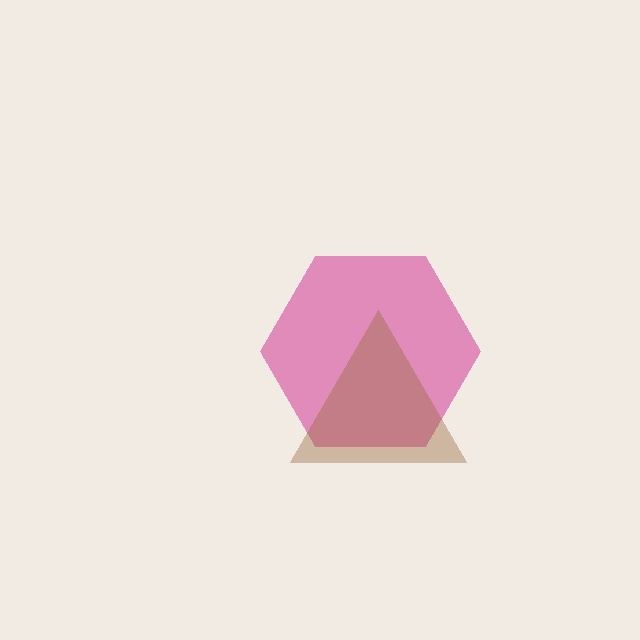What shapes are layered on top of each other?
The layered shapes are: a magenta hexagon, a brown triangle.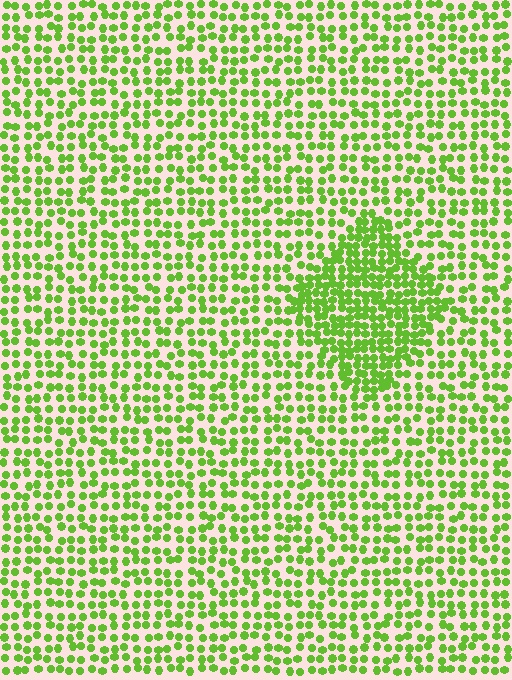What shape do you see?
I see a diamond.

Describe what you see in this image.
The image contains small lime elements arranged at two different densities. A diamond-shaped region is visible where the elements are more densely packed than the surrounding area.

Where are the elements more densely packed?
The elements are more densely packed inside the diamond boundary.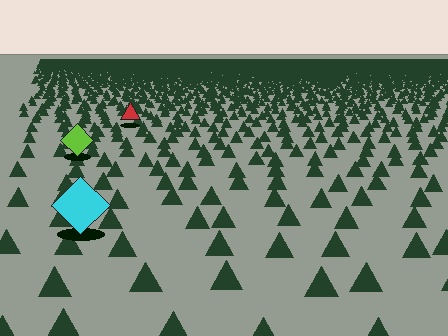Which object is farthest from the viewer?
The red triangle is farthest from the viewer. It appears smaller and the ground texture around it is denser.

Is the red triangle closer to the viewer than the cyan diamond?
No. The cyan diamond is closer — you can tell from the texture gradient: the ground texture is coarser near it.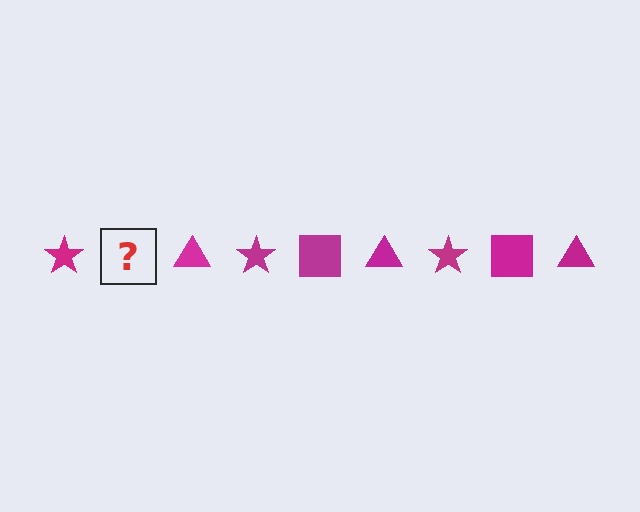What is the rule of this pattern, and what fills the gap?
The rule is that the pattern cycles through star, square, triangle shapes in magenta. The gap should be filled with a magenta square.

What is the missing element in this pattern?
The missing element is a magenta square.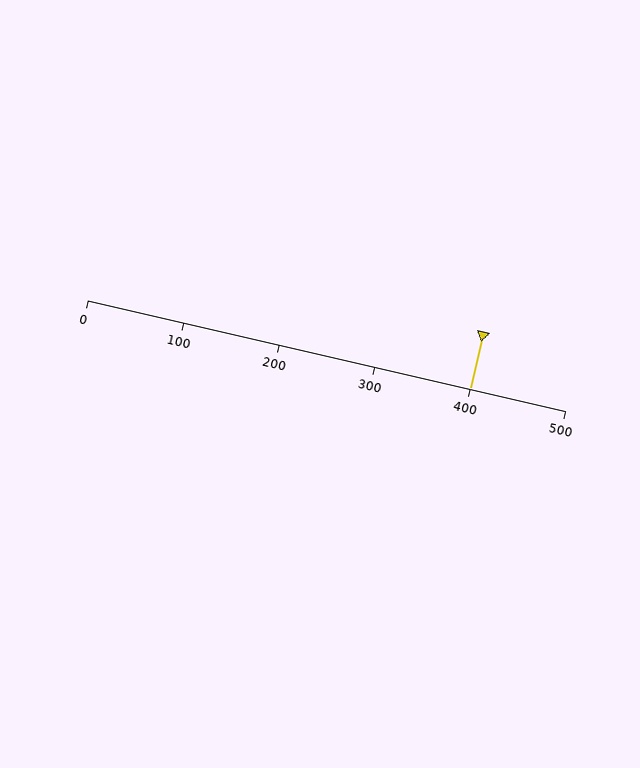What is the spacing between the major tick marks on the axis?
The major ticks are spaced 100 apart.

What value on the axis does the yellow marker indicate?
The marker indicates approximately 400.